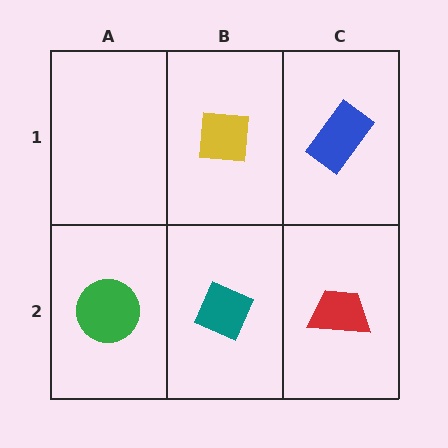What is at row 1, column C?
A blue rectangle.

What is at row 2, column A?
A green circle.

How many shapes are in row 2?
3 shapes.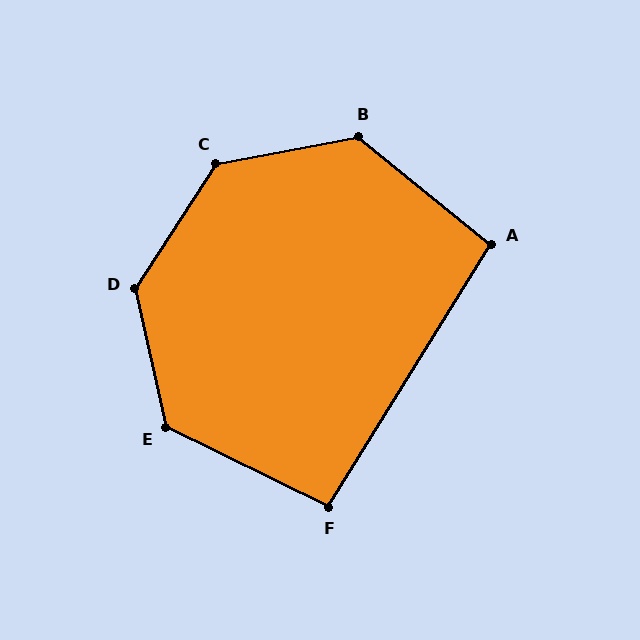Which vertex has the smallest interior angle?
F, at approximately 96 degrees.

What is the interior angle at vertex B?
Approximately 130 degrees (obtuse).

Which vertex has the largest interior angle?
D, at approximately 134 degrees.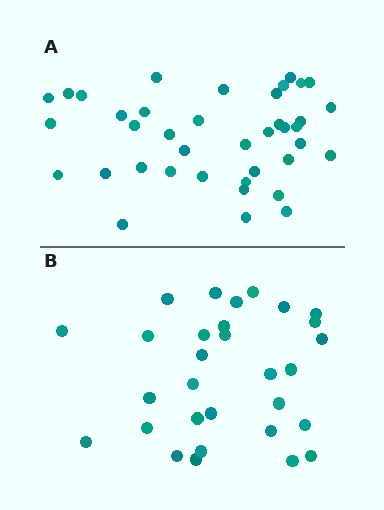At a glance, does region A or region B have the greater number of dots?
Region A (the top region) has more dots.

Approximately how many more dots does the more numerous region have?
Region A has roughly 8 or so more dots than region B.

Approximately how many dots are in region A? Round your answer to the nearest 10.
About 40 dots. (The exact count is 39, which rounds to 40.)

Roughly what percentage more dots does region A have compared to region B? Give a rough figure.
About 30% more.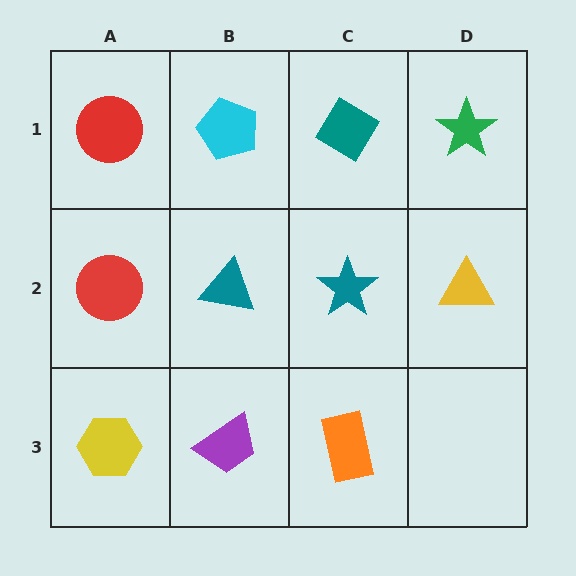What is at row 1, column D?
A green star.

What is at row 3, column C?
An orange rectangle.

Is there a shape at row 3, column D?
No, that cell is empty.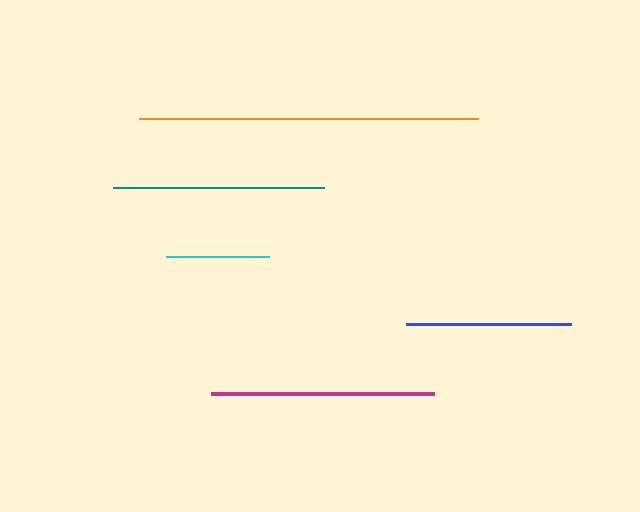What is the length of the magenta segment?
The magenta segment is approximately 224 pixels long.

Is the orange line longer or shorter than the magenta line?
The orange line is longer than the magenta line.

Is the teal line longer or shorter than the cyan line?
The teal line is longer than the cyan line.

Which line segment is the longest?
The orange line is the longest at approximately 338 pixels.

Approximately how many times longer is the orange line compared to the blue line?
The orange line is approximately 2.0 times the length of the blue line.